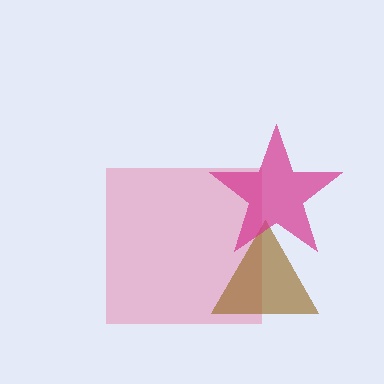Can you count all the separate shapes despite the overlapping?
Yes, there are 3 separate shapes.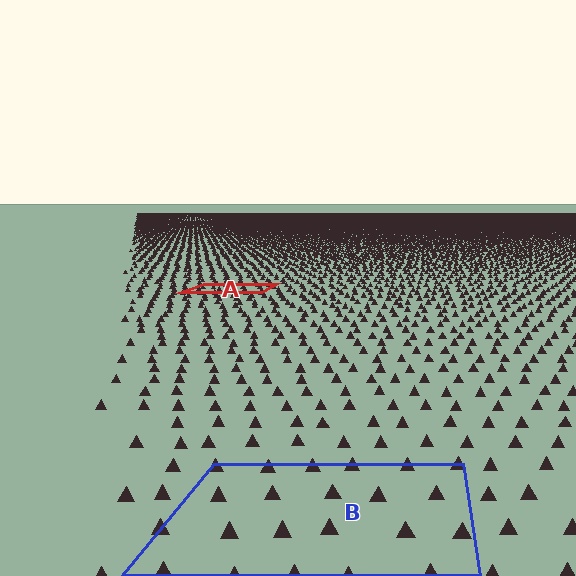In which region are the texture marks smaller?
The texture marks are smaller in region A, because it is farther away.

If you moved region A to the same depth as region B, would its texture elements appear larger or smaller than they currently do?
They would appear larger. At a closer depth, the same texture elements are projected at a bigger on-screen size.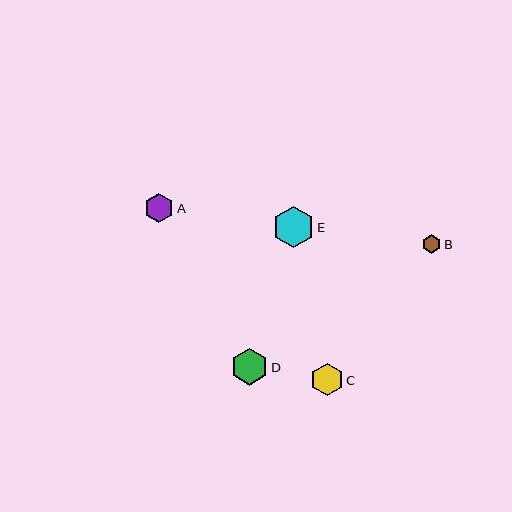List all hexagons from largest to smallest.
From largest to smallest: E, D, C, A, B.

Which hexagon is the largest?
Hexagon E is the largest with a size of approximately 41 pixels.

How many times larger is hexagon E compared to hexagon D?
Hexagon E is approximately 1.1 times the size of hexagon D.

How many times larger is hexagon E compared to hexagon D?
Hexagon E is approximately 1.1 times the size of hexagon D.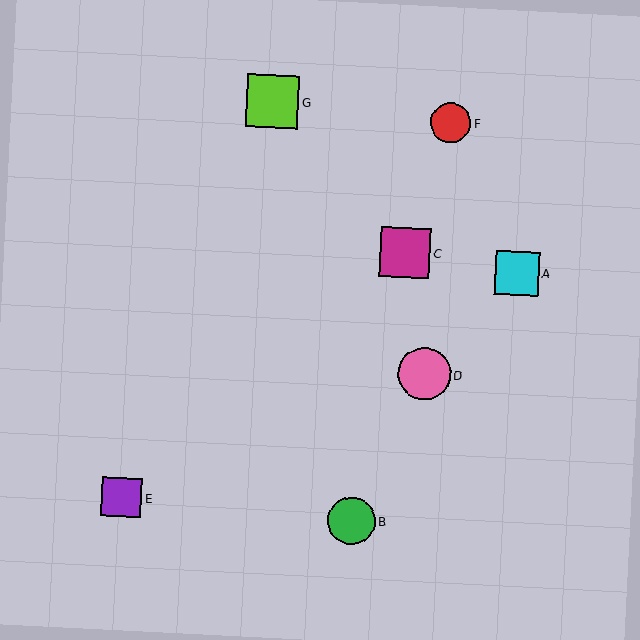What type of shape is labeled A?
Shape A is a cyan square.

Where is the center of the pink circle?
The center of the pink circle is at (424, 374).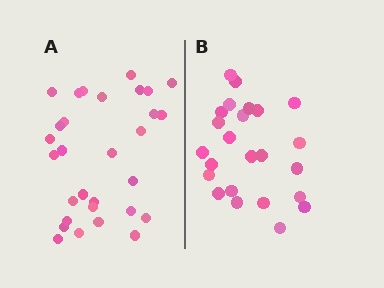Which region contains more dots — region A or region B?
Region A (the left region) has more dots.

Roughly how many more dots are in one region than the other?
Region A has about 6 more dots than region B.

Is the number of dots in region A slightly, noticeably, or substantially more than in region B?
Region A has noticeably more, but not dramatically so. The ratio is roughly 1.2 to 1.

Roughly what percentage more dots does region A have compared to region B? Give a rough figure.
About 25% more.